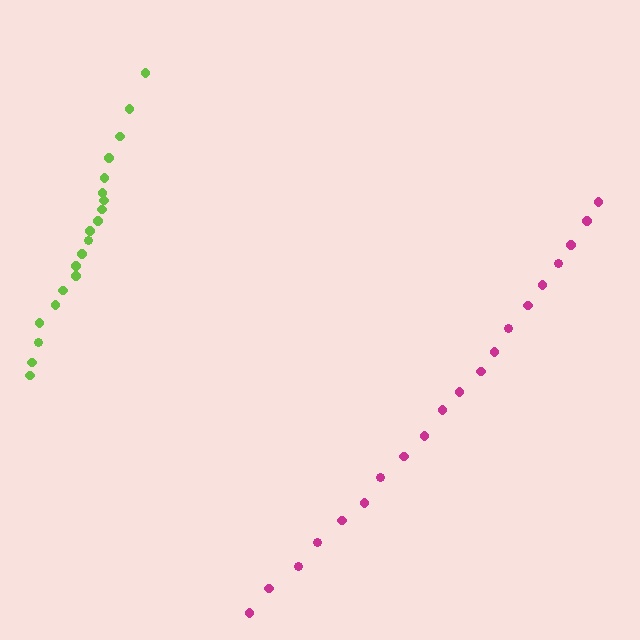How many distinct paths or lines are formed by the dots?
There are 2 distinct paths.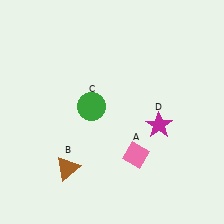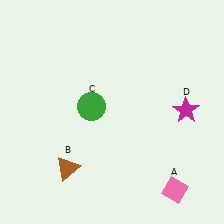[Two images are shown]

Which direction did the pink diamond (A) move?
The pink diamond (A) moved right.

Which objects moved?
The objects that moved are: the pink diamond (A), the magenta star (D).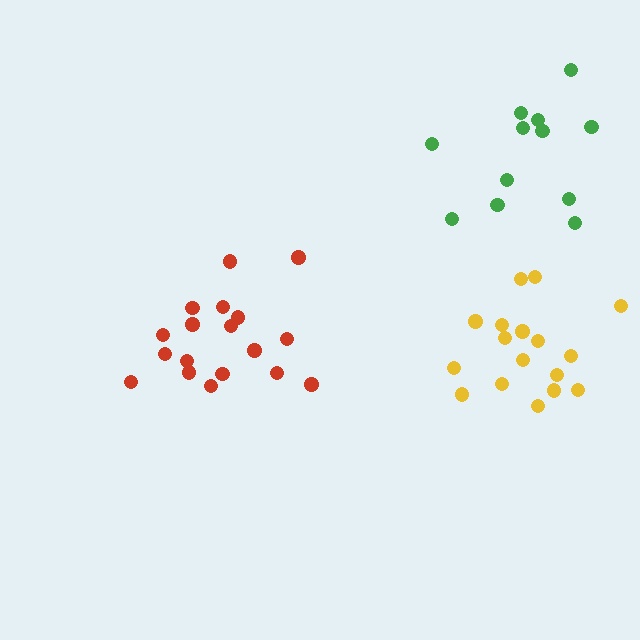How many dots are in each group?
Group 1: 18 dots, Group 2: 17 dots, Group 3: 12 dots (47 total).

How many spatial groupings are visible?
There are 3 spatial groupings.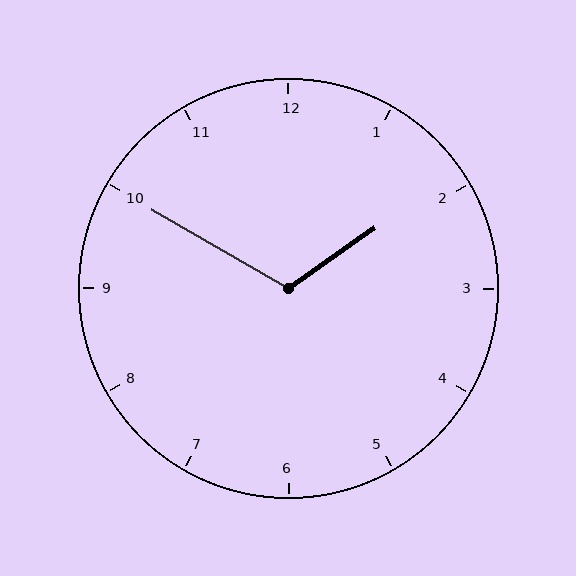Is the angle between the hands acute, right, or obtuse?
It is obtuse.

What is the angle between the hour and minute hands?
Approximately 115 degrees.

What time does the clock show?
1:50.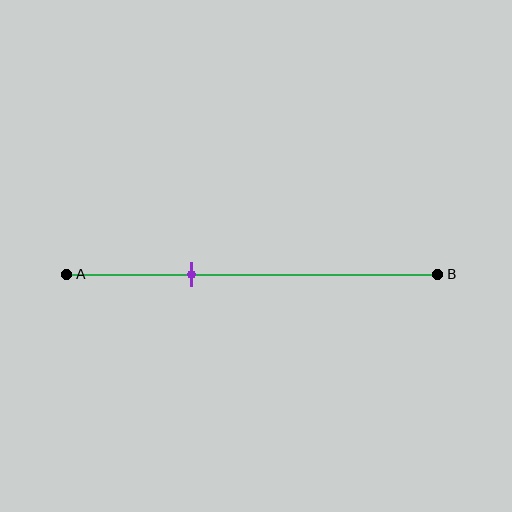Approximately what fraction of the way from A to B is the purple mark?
The purple mark is approximately 35% of the way from A to B.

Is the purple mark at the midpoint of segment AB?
No, the mark is at about 35% from A, not at the 50% midpoint.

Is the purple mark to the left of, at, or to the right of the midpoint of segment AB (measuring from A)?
The purple mark is to the left of the midpoint of segment AB.